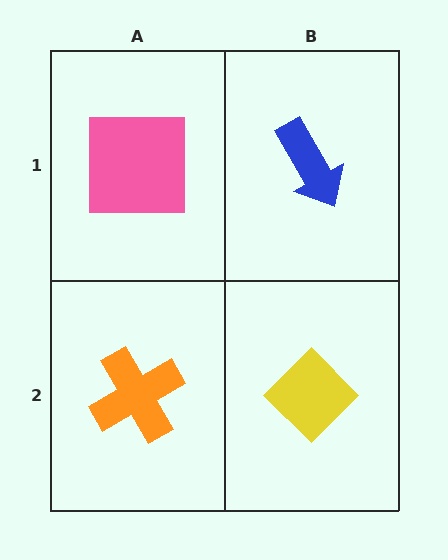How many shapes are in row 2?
2 shapes.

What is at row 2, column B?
A yellow diamond.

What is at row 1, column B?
A blue arrow.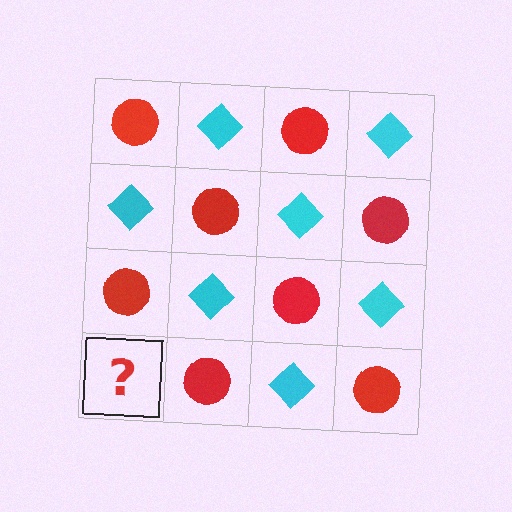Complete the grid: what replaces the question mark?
The question mark should be replaced with a cyan diamond.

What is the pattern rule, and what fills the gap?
The rule is that it alternates red circle and cyan diamond in a checkerboard pattern. The gap should be filled with a cyan diamond.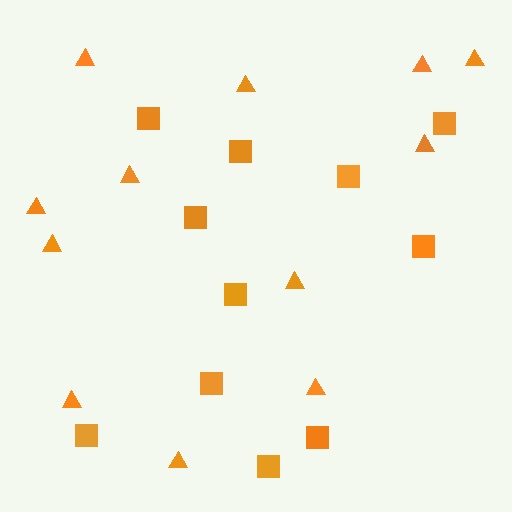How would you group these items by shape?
There are 2 groups: one group of squares (11) and one group of triangles (12).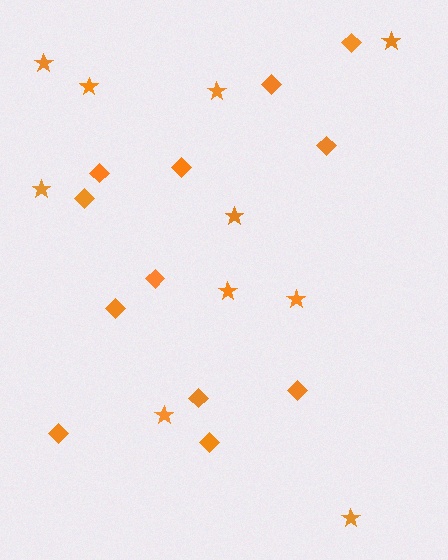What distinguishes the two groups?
There are 2 groups: one group of diamonds (12) and one group of stars (10).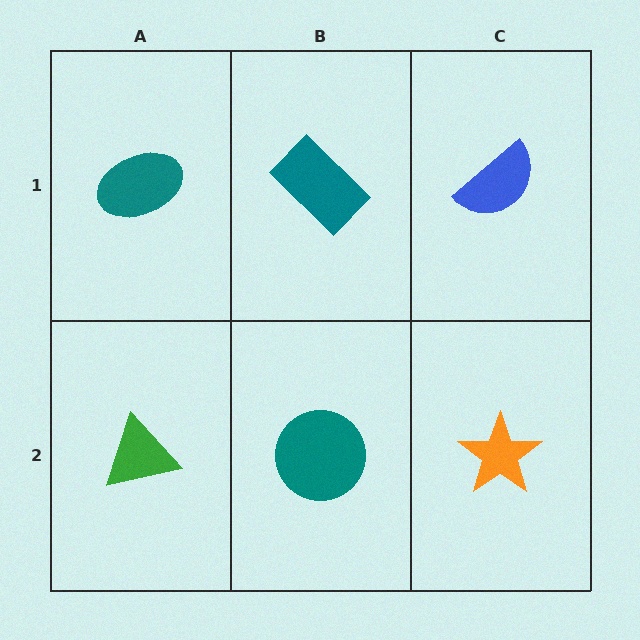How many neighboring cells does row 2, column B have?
3.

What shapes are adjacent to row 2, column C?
A blue semicircle (row 1, column C), a teal circle (row 2, column B).